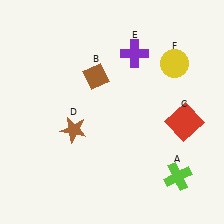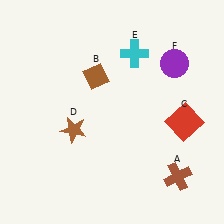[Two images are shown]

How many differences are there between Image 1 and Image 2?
There are 3 differences between the two images.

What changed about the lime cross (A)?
In Image 1, A is lime. In Image 2, it changed to brown.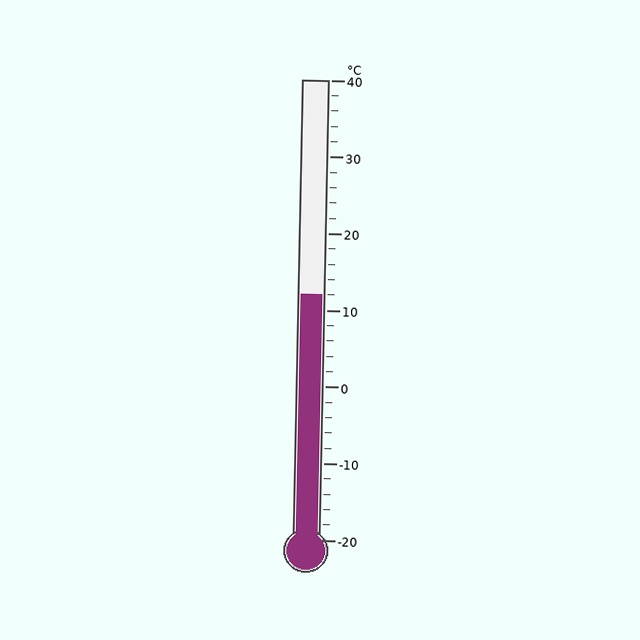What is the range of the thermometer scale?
The thermometer scale ranges from -20°C to 40°C.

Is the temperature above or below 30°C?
The temperature is below 30°C.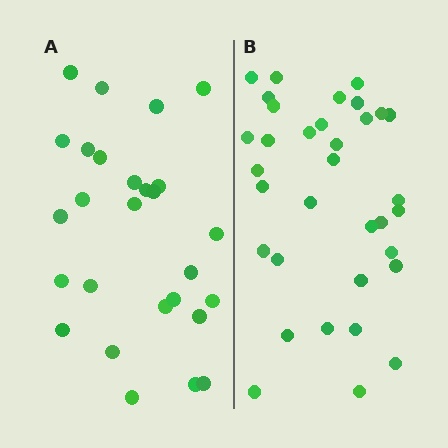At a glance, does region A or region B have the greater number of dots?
Region B (the right region) has more dots.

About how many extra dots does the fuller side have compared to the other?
Region B has roughly 8 or so more dots than region A.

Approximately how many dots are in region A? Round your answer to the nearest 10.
About 30 dots. (The exact count is 27, which rounds to 30.)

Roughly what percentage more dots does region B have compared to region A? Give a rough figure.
About 25% more.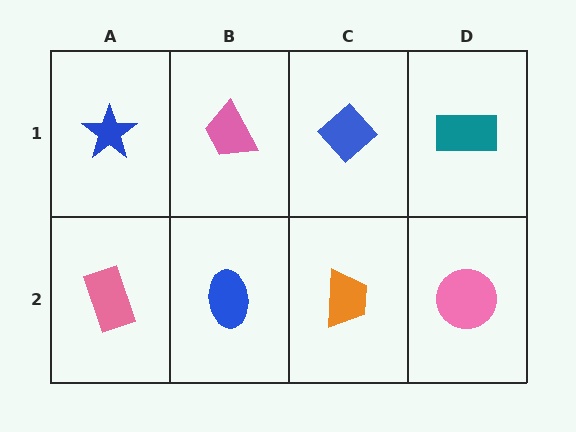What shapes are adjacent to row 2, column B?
A pink trapezoid (row 1, column B), a pink rectangle (row 2, column A), an orange trapezoid (row 2, column C).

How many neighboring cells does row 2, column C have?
3.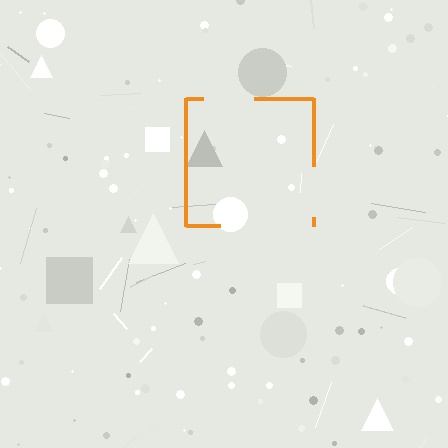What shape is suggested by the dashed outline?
The dashed outline suggests a square.